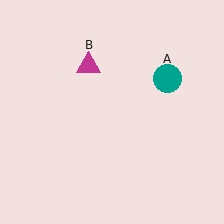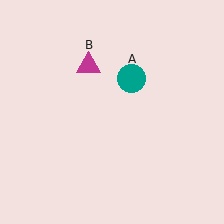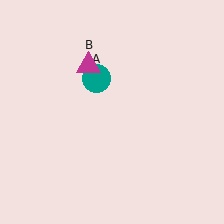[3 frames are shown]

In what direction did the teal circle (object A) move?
The teal circle (object A) moved left.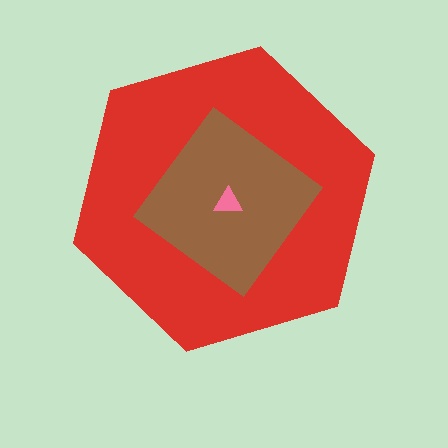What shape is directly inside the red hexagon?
The brown diamond.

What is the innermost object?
The pink triangle.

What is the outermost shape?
The red hexagon.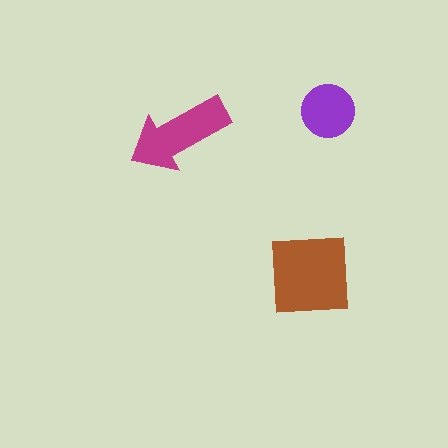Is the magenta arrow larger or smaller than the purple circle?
Larger.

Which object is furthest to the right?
The purple circle is rightmost.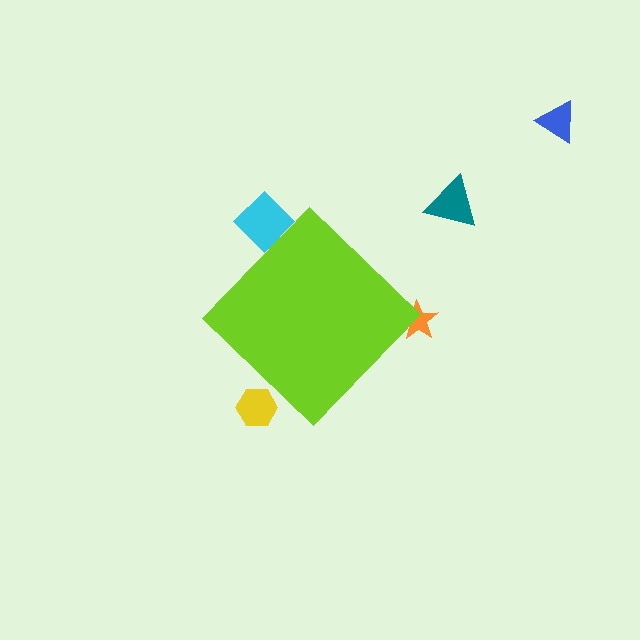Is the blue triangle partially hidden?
No, the blue triangle is fully visible.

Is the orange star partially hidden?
Yes, the orange star is partially hidden behind the lime diamond.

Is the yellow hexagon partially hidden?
Yes, the yellow hexagon is partially hidden behind the lime diamond.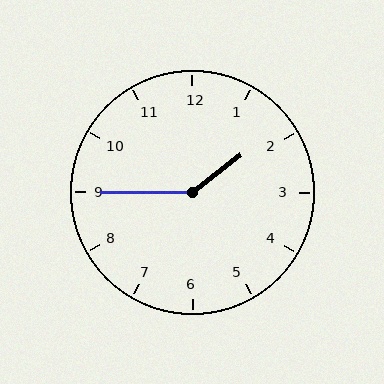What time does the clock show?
1:45.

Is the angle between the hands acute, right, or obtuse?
It is obtuse.